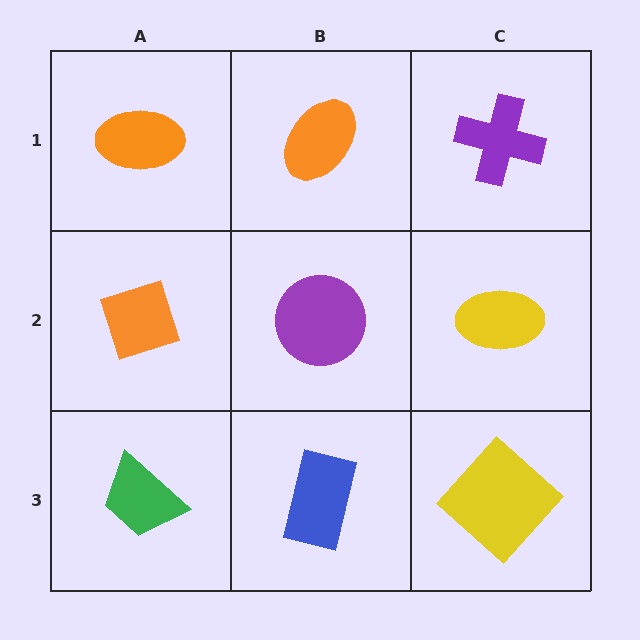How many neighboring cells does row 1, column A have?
2.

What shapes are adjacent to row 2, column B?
An orange ellipse (row 1, column B), a blue rectangle (row 3, column B), an orange diamond (row 2, column A), a yellow ellipse (row 2, column C).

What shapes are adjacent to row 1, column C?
A yellow ellipse (row 2, column C), an orange ellipse (row 1, column B).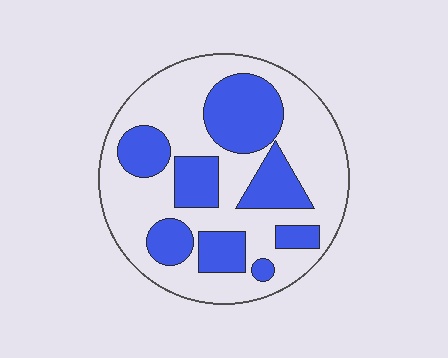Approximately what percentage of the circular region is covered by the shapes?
Approximately 35%.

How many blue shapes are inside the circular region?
8.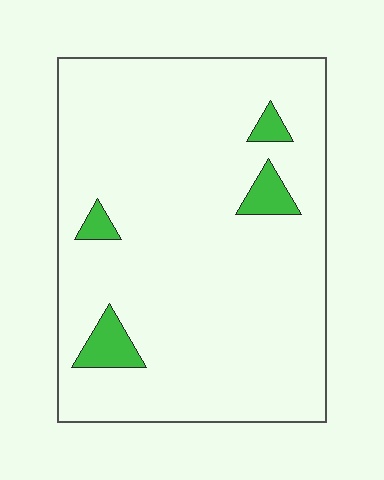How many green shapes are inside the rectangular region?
4.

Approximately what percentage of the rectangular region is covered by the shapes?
Approximately 5%.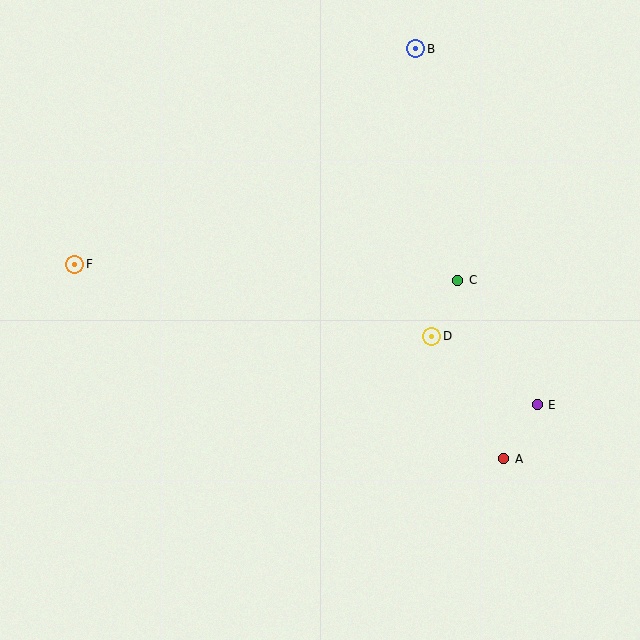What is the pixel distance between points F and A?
The distance between F and A is 471 pixels.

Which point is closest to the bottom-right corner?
Point A is closest to the bottom-right corner.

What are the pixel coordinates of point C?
Point C is at (458, 280).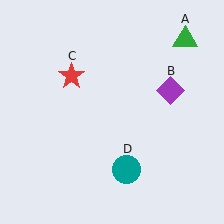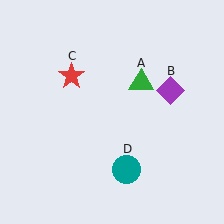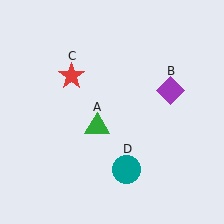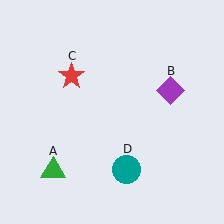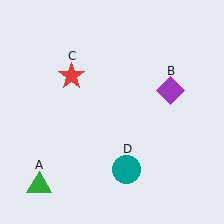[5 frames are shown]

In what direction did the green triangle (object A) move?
The green triangle (object A) moved down and to the left.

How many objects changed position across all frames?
1 object changed position: green triangle (object A).